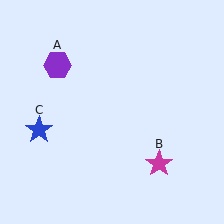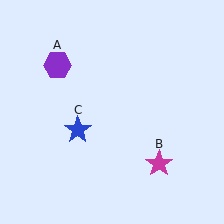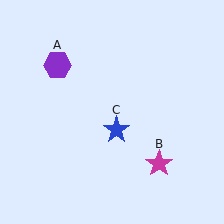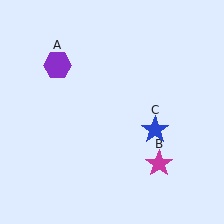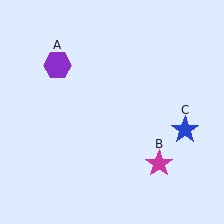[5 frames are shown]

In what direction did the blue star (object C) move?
The blue star (object C) moved right.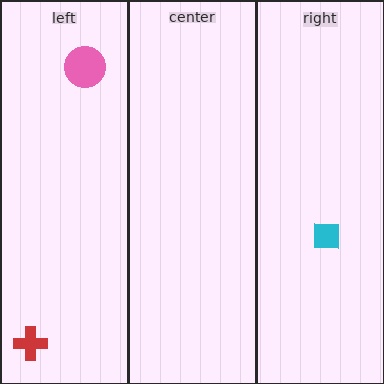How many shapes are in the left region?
2.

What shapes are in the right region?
The cyan square.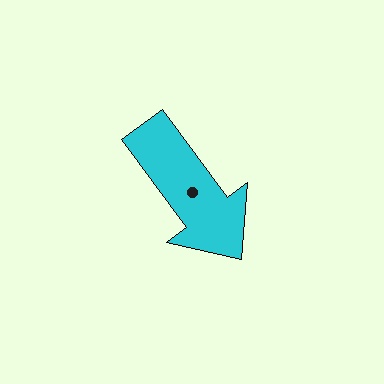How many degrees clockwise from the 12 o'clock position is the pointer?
Approximately 144 degrees.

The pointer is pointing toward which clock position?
Roughly 5 o'clock.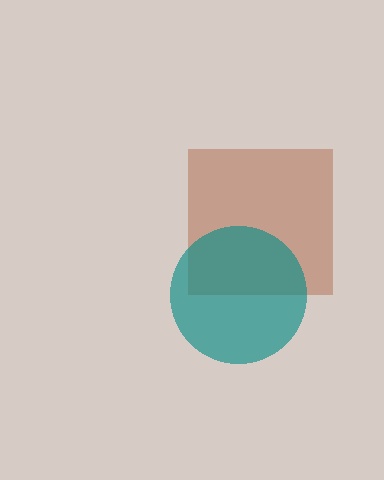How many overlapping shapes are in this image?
There are 2 overlapping shapes in the image.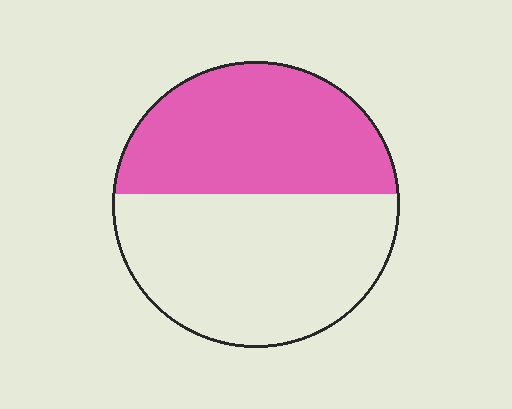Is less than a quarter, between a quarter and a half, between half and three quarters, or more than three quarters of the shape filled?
Between a quarter and a half.